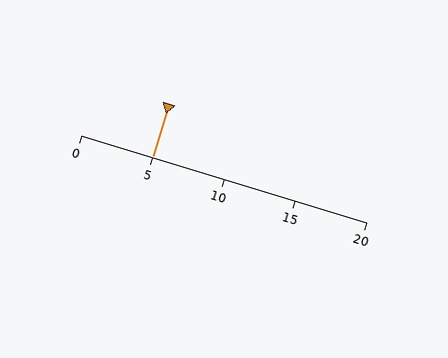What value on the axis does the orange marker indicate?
The marker indicates approximately 5.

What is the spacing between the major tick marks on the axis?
The major ticks are spaced 5 apart.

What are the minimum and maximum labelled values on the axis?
The axis runs from 0 to 20.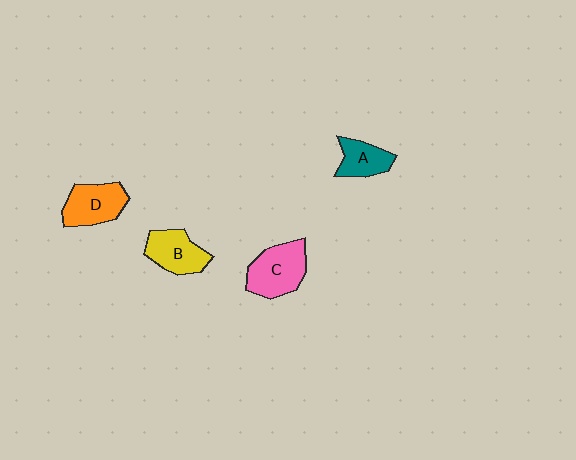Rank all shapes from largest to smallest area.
From largest to smallest: C (pink), D (orange), B (yellow), A (teal).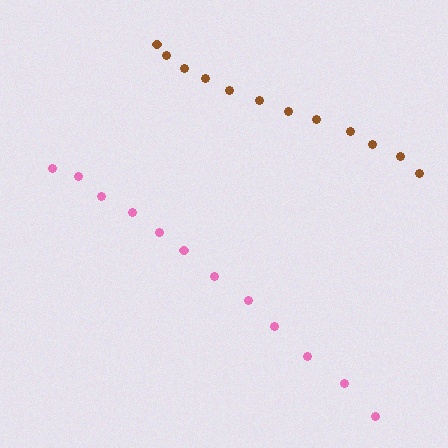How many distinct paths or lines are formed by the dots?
There are 2 distinct paths.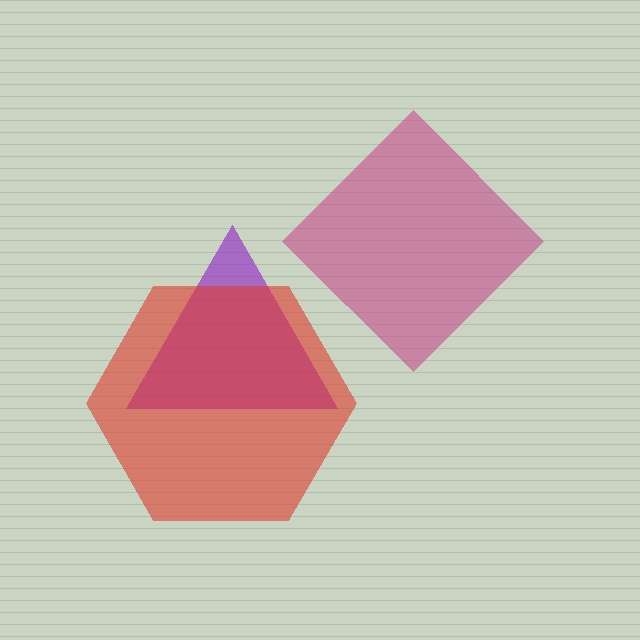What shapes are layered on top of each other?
The layered shapes are: a purple triangle, a red hexagon, a magenta diamond.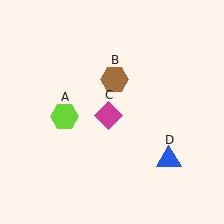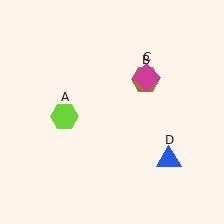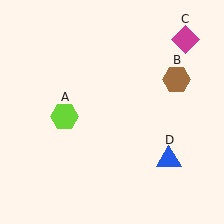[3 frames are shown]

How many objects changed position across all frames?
2 objects changed position: brown hexagon (object B), magenta diamond (object C).